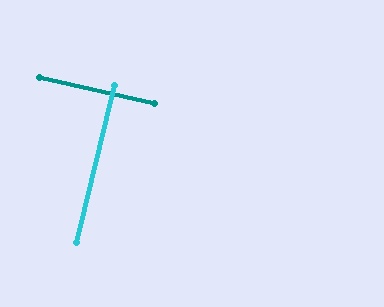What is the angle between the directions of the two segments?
Approximately 89 degrees.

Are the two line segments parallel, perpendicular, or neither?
Perpendicular — they meet at approximately 89°.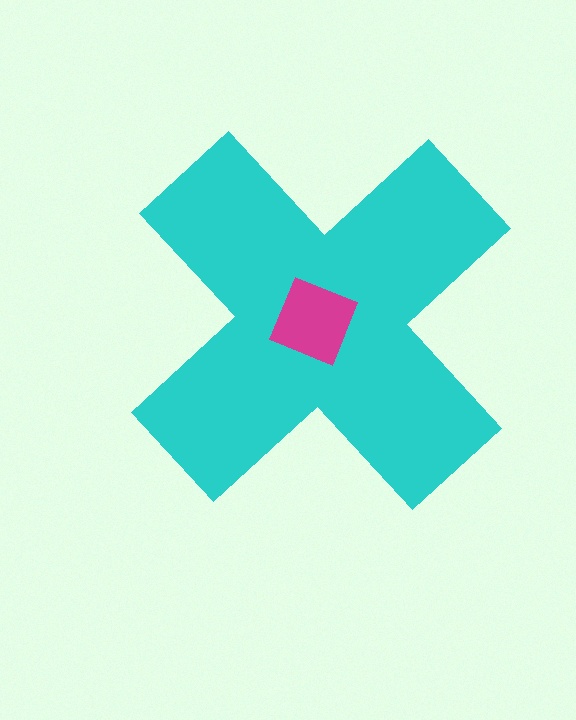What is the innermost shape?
The magenta square.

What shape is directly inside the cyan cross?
The magenta square.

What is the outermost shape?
The cyan cross.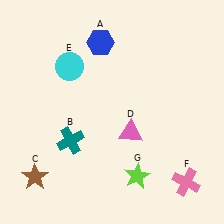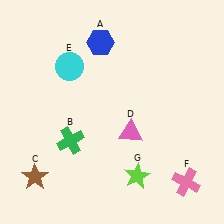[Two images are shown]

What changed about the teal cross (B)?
In Image 1, B is teal. In Image 2, it changed to green.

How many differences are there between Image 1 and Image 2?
There is 1 difference between the two images.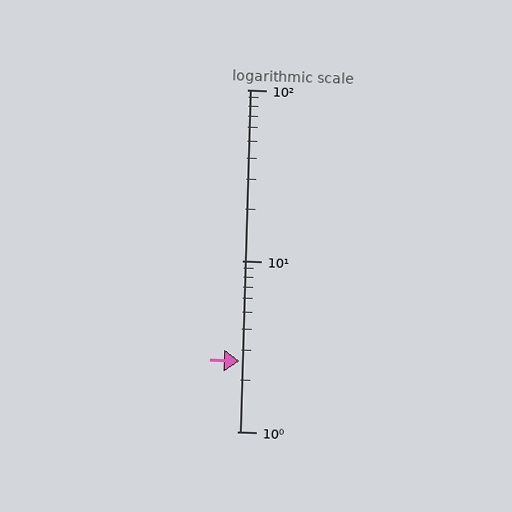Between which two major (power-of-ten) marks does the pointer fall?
The pointer is between 1 and 10.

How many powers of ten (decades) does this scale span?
The scale spans 2 decades, from 1 to 100.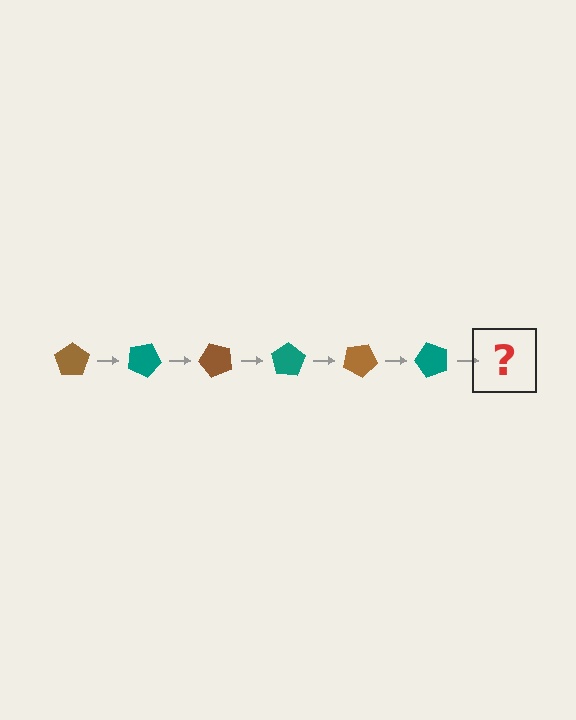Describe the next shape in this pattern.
It should be a brown pentagon, rotated 150 degrees from the start.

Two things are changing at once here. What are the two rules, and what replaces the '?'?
The two rules are that it rotates 25 degrees each step and the color cycles through brown and teal. The '?' should be a brown pentagon, rotated 150 degrees from the start.